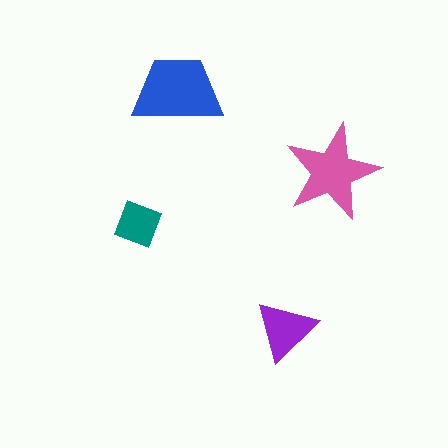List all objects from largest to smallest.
The blue trapezoid, the pink star, the purple triangle, the teal diamond.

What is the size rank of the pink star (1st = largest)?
2nd.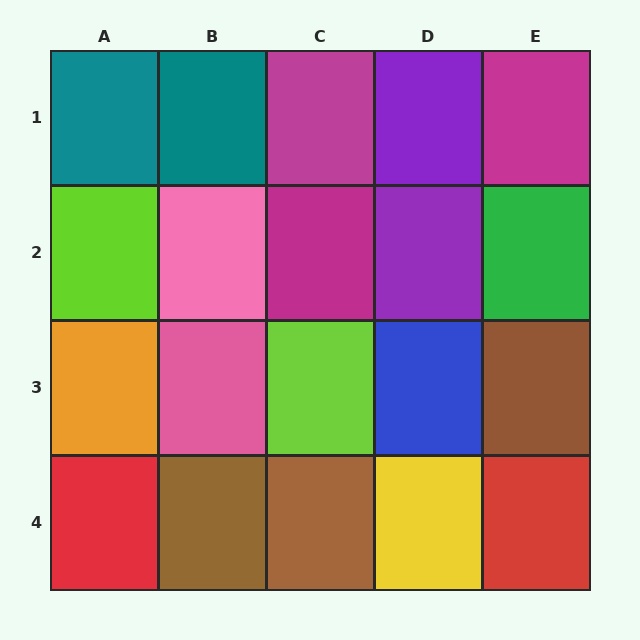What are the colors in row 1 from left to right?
Teal, teal, magenta, purple, magenta.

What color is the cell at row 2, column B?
Pink.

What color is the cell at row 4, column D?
Yellow.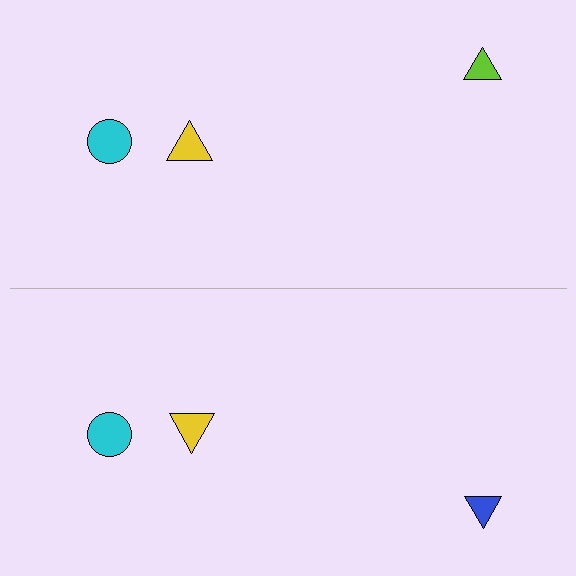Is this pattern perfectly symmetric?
No, the pattern is not perfectly symmetric. The blue triangle on the bottom side breaks the symmetry — its mirror counterpart is lime.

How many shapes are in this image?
There are 6 shapes in this image.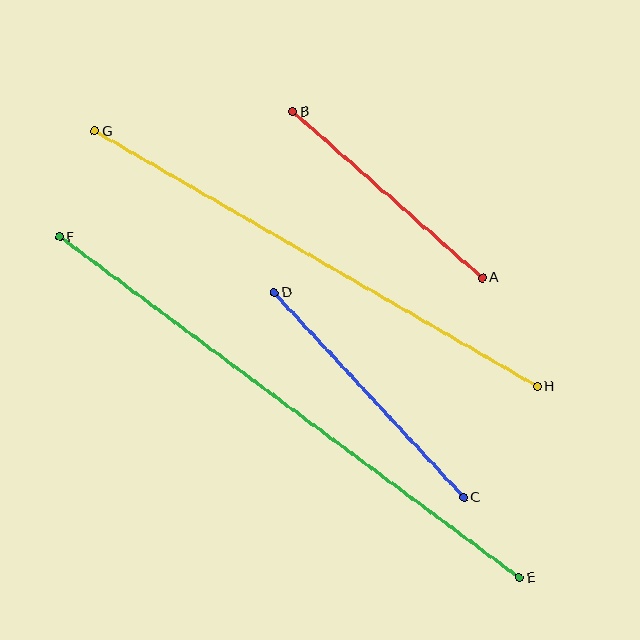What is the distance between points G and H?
The distance is approximately 510 pixels.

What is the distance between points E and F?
The distance is approximately 572 pixels.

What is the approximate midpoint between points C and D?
The midpoint is at approximately (369, 395) pixels.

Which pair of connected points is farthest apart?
Points E and F are farthest apart.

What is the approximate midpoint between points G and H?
The midpoint is at approximately (316, 259) pixels.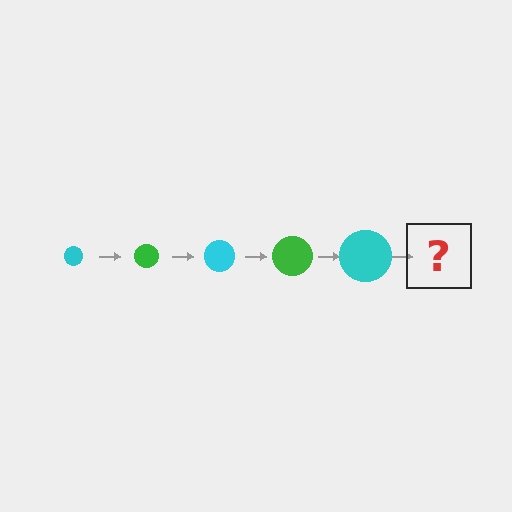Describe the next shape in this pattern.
It should be a green circle, larger than the previous one.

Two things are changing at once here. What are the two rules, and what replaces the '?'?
The two rules are that the circle grows larger each step and the color cycles through cyan and green. The '?' should be a green circle, larger than the previous one.